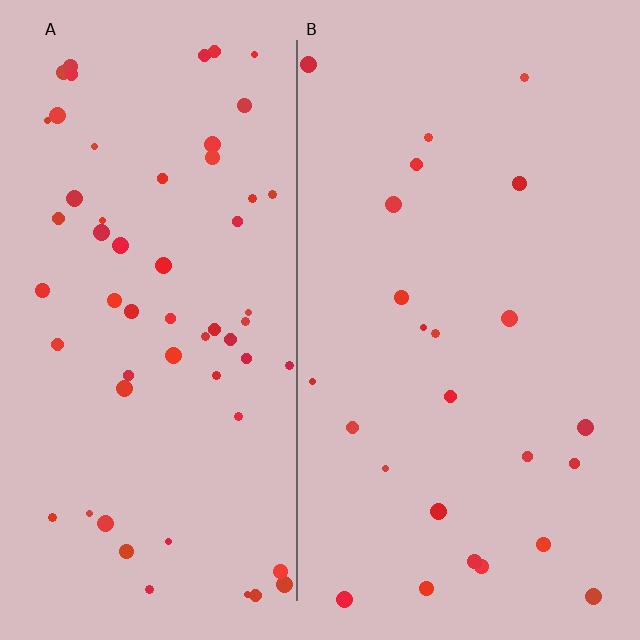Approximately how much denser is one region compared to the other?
Approximately 2.4× — region A over region B.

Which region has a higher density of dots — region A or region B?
A (the left).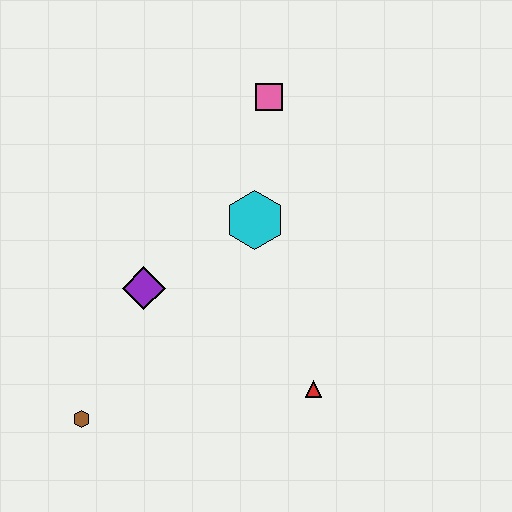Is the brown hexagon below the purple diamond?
Yes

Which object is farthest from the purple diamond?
The pink square is farthest from the purple diamond.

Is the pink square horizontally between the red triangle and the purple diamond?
Yes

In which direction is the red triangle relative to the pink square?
The red triangle is below the pink square.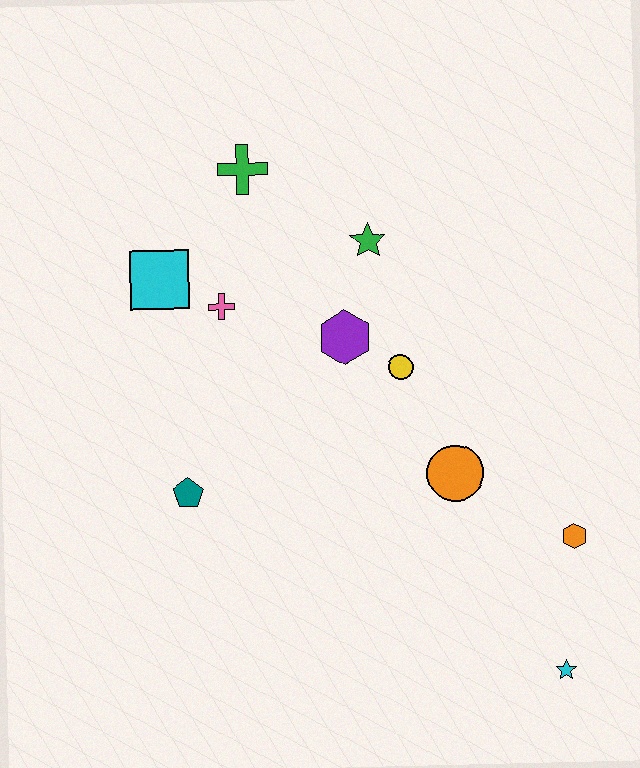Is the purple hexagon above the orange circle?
Yes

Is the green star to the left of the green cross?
No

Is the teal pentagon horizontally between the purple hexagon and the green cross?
No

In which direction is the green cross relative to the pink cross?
The green cross is above the pink cross.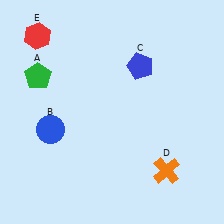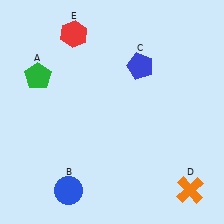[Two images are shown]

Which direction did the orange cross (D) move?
The orange cross (D) moved right.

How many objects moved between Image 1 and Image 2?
3 objects moved between the two images.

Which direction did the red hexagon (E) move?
The red hexagon (E) moved right.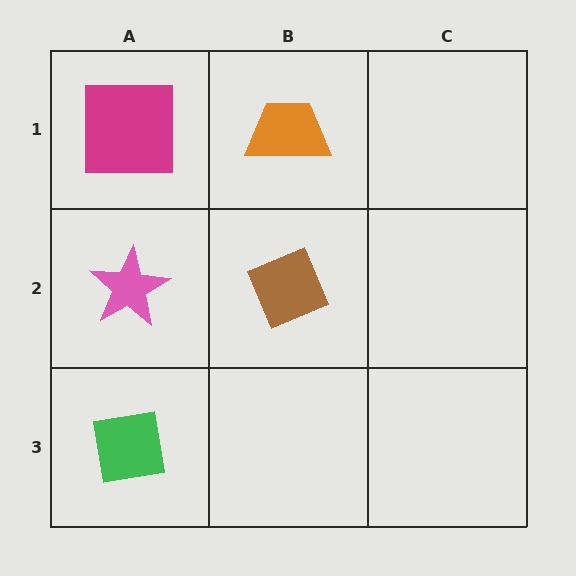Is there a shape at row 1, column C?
No, that cell is empty.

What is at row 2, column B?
A brown diamond.